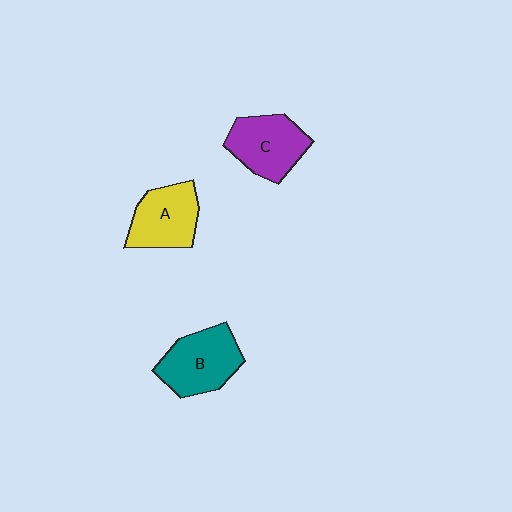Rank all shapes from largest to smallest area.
From largest to smallest: B (teal), C (purple), A (yellow).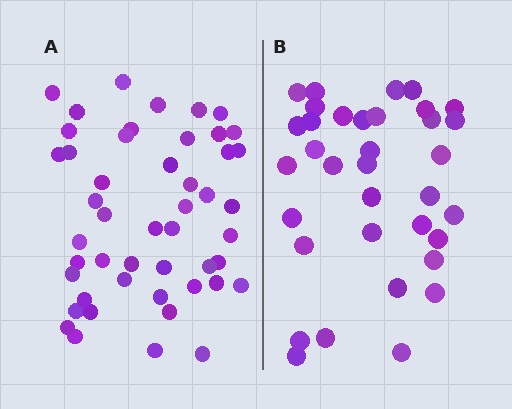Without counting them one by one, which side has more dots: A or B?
Region A (the left region) has more dots.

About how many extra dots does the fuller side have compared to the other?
Region A has approximately 15 more dots than region B.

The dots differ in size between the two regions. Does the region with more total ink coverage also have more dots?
No. Region B has more total ink coverage because its dots are larger, but region A actually contains more individual dots. Total area can be misleading — the number of items is what matters here.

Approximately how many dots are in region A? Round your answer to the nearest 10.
About 50 dots. (The exact count is 49, which rounds to 50.)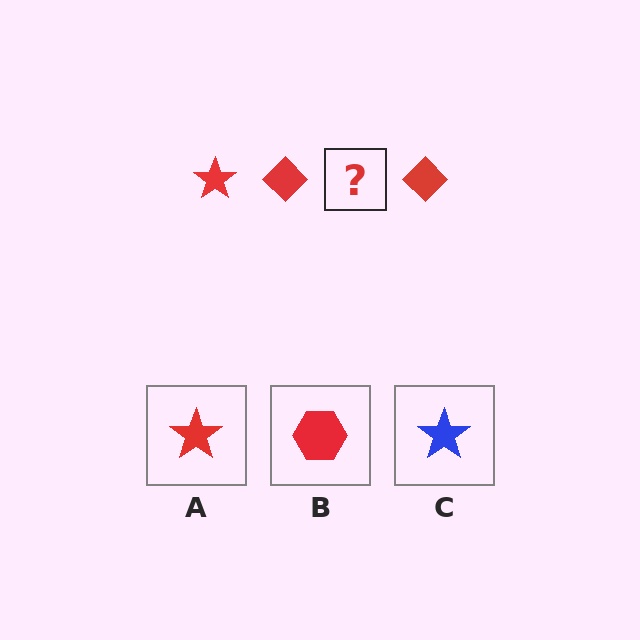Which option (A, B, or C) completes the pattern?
A.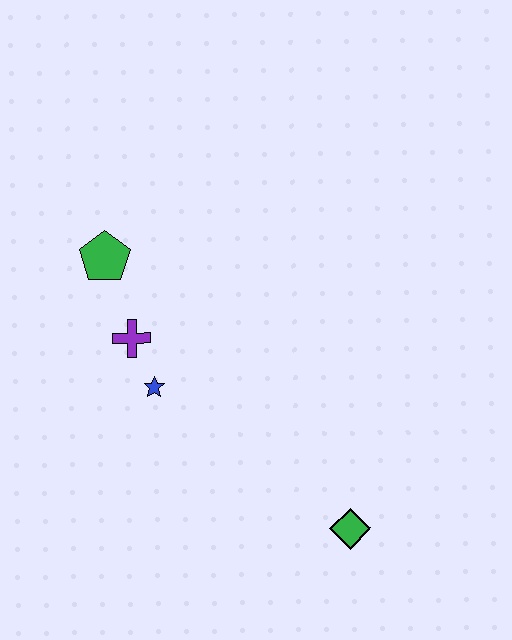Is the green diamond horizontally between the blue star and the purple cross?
No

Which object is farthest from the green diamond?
The green pentagon is farthest from the green diamond.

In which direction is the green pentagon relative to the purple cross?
The green pentagon is above the purple cross.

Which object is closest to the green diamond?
The blue star is closest to the green diamond.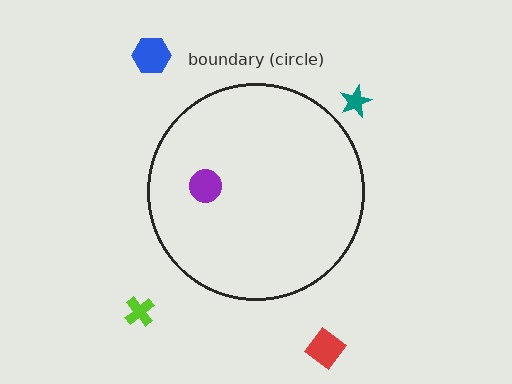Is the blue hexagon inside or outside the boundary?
Outside.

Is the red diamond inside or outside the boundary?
Outside.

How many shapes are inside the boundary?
1 inside, 4 outside.